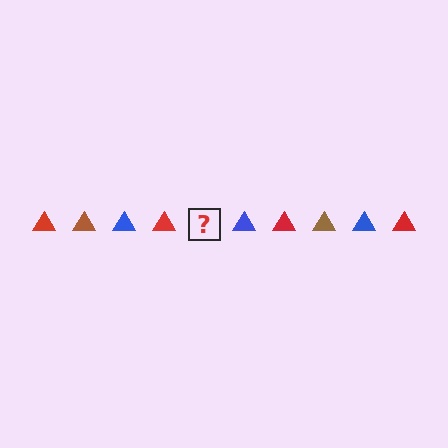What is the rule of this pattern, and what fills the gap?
The rule is that the pattern cycles through red, brown, blue triangles. The gap should be filled with a brown triangle.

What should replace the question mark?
The question mark should be replaced with a brown triangle.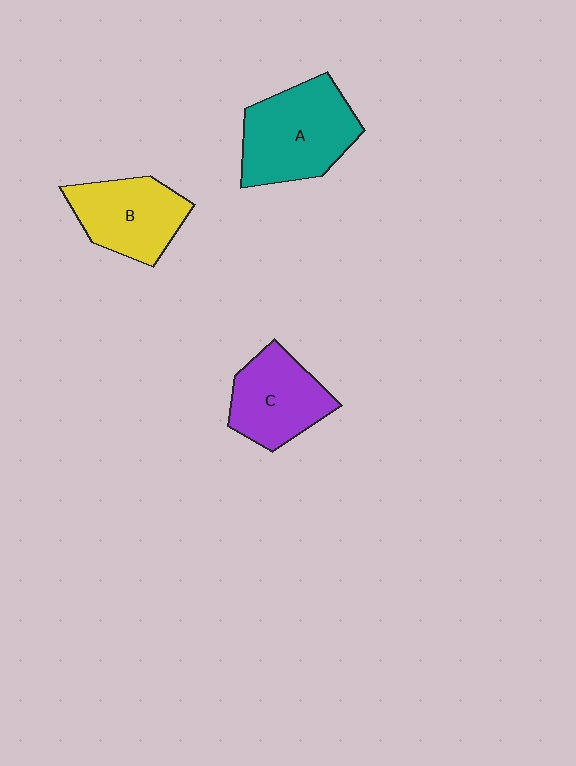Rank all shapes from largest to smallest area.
From largest to smallest: A (teal), B (yellow), C (purple).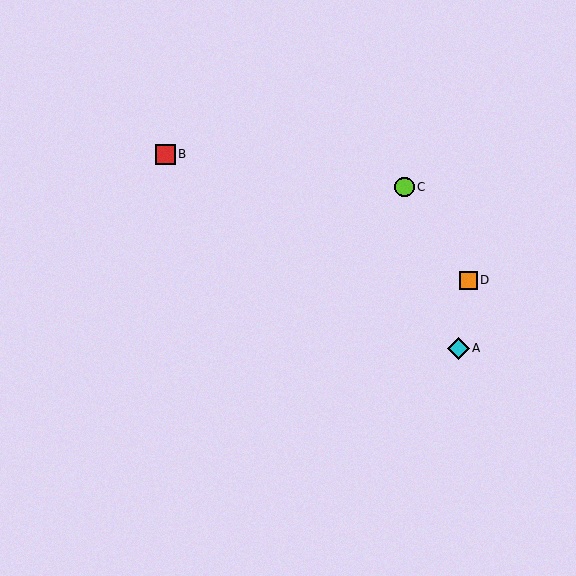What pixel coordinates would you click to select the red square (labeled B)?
Click at (165, 154) to select the red square B.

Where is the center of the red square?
The center of the red square is at (165, 154).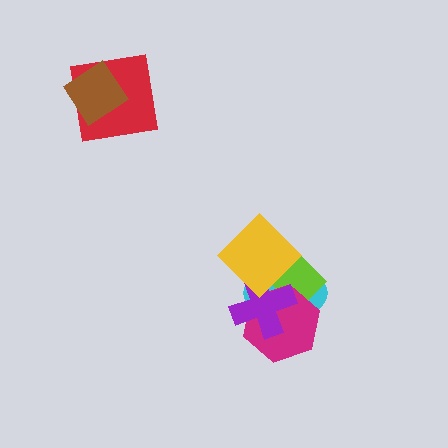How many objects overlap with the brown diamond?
1 object overlaps with the brown diamond.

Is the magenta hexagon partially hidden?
Yes, it is partially covered by another shape.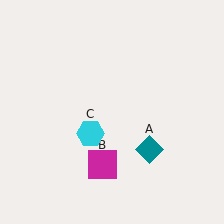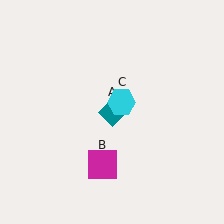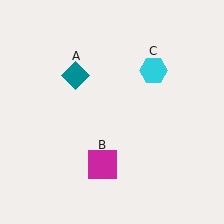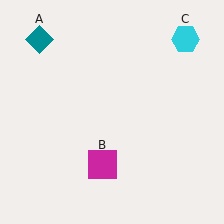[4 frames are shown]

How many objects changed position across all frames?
2 objects changed position: teal diamond (object A), cyan hexagon (object C).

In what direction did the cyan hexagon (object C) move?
The cyan hexagon (object C) moved up and to the right.